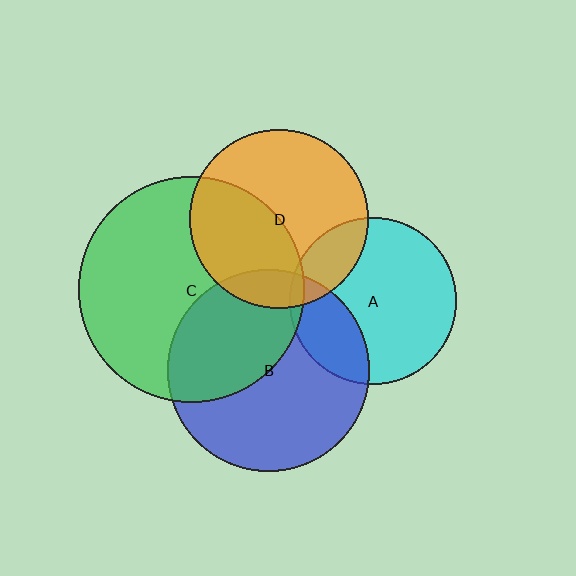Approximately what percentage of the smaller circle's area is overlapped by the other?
Approximately 5%.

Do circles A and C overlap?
Yes.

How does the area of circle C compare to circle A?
Approximately 1.8 times.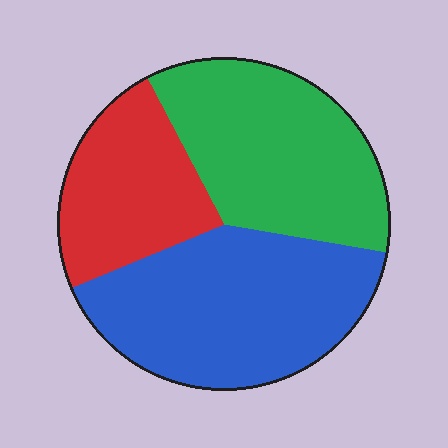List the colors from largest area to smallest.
From largest to smallest: blue, green, red.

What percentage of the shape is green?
Green covers about 35% of the shape.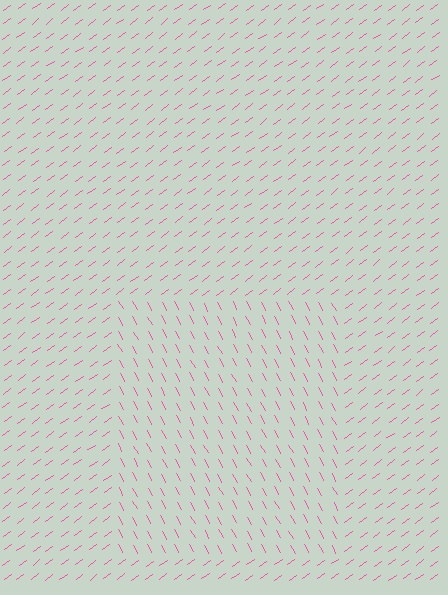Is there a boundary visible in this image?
Yes, there is a texture boundary formed by a change in line orientation.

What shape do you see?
I see a rectangle.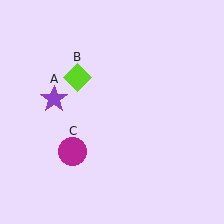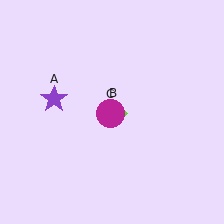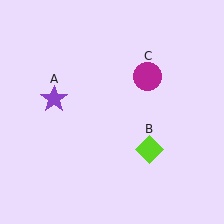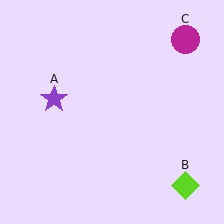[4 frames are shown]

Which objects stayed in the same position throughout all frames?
Purple star (object A) remained stationary.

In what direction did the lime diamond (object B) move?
The lime diamond (object B) moved down and to the right.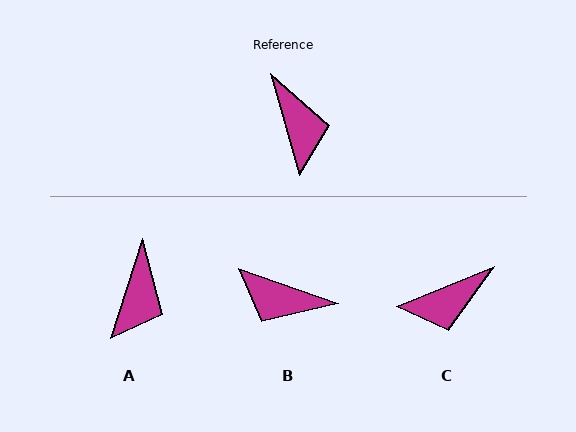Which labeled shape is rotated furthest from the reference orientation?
B, about 125 degrees away.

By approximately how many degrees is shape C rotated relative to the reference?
Approximately 84 degrees clockwise.